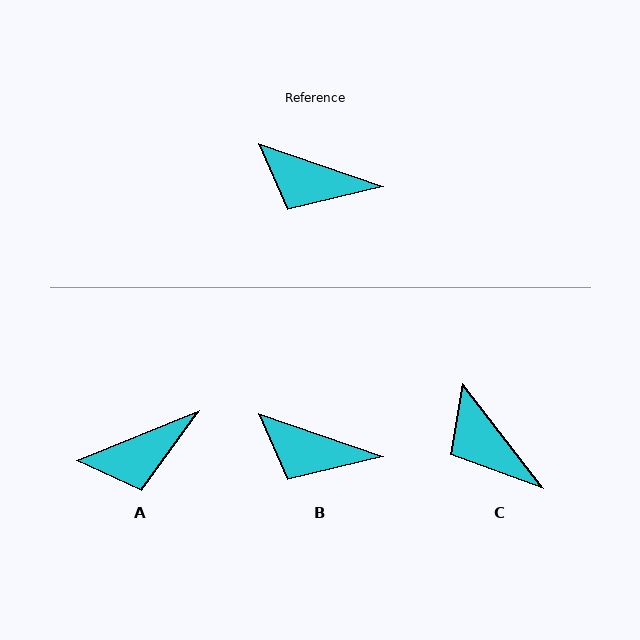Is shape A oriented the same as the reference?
No, it is off by about 41 degrees.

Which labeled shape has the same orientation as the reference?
B.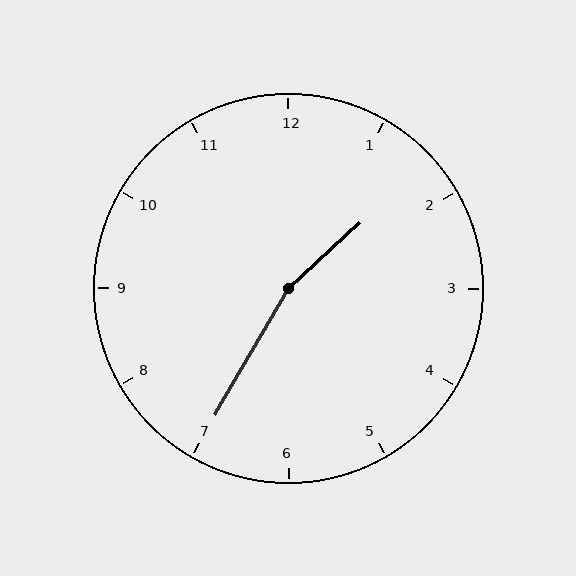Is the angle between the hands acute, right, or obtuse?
It is obtuse.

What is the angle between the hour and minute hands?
Approximately 162 degrees.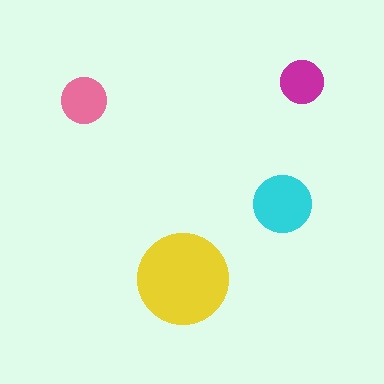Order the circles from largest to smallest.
the yellow one, the cyan one, the pink one, the magenta one.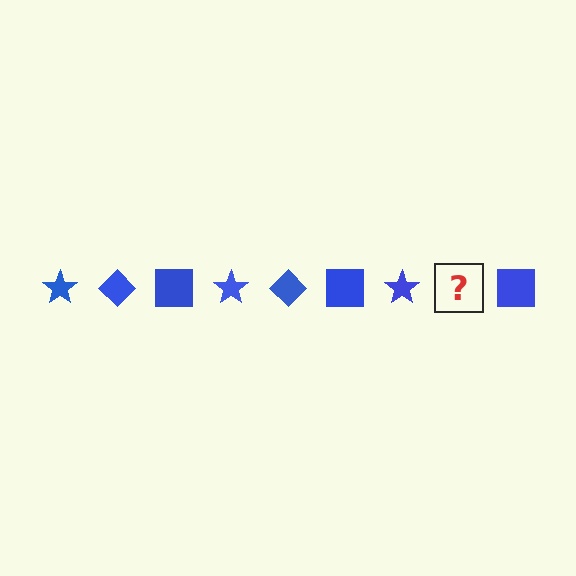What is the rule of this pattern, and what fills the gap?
The rule is that the pattern cycles through star, diamond, square shapes in blue. The gap should be filled with a blue diamond.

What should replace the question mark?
The question mark should be replaced with a blue diamond.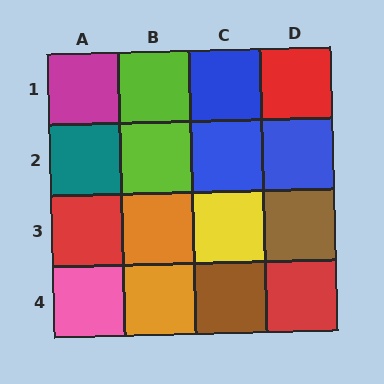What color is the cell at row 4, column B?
Orange.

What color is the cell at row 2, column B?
Lime.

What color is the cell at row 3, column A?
Red.